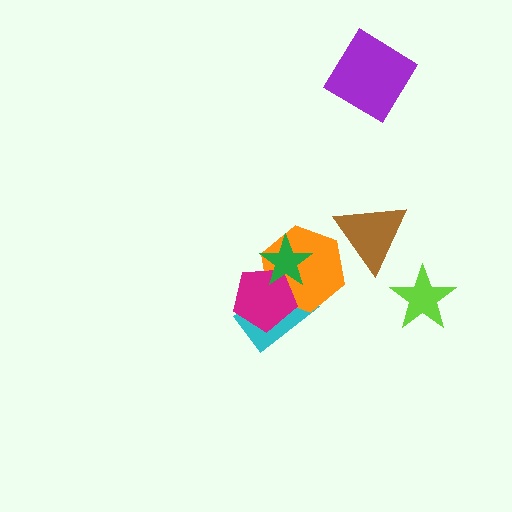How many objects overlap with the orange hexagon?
4 objects overlap with the orange hexagon.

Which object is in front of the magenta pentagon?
The green star is in front of the magenta pentagon.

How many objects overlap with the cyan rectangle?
3 objects overlap with the cyan rectangle.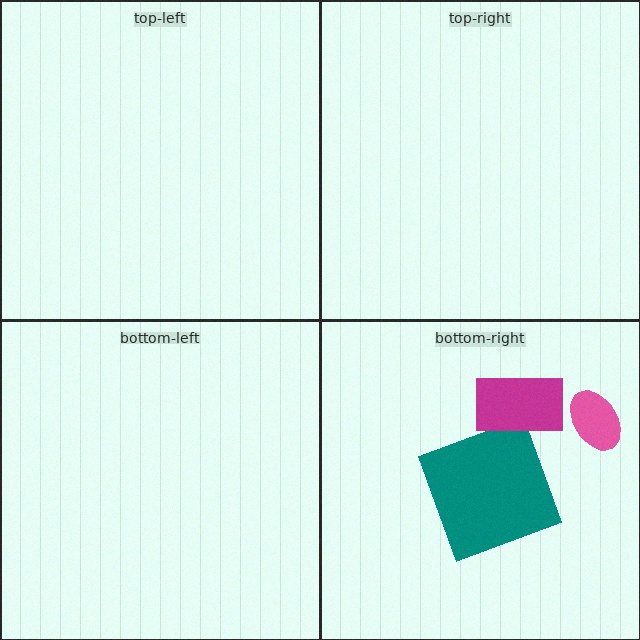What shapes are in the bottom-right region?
The teal square, the magenta rectangle, the pink ellipse.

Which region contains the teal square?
The bottom-right region.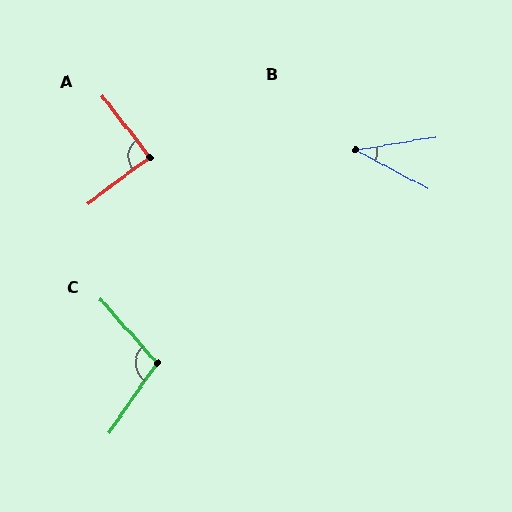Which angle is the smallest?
B, at approximately 37 degrees.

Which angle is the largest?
C, at approximately 104 degrees.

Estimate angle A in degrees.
Approximately 89 degrees.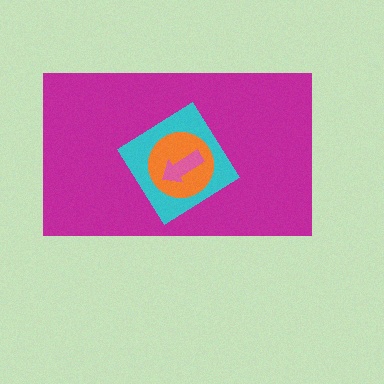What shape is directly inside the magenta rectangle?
The cyan diamond.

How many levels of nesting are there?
4.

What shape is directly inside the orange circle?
The pink arrow.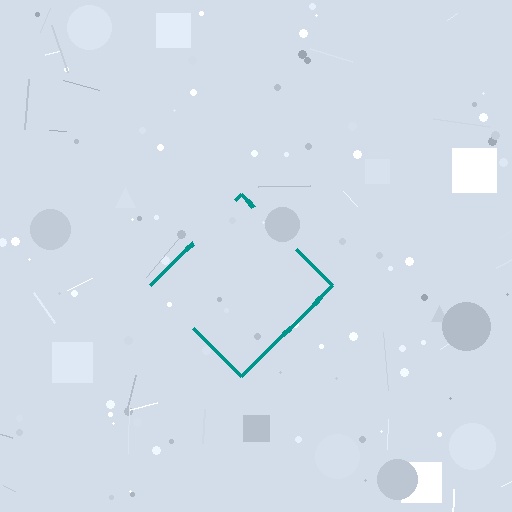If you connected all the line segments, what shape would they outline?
They would outline a diamond.